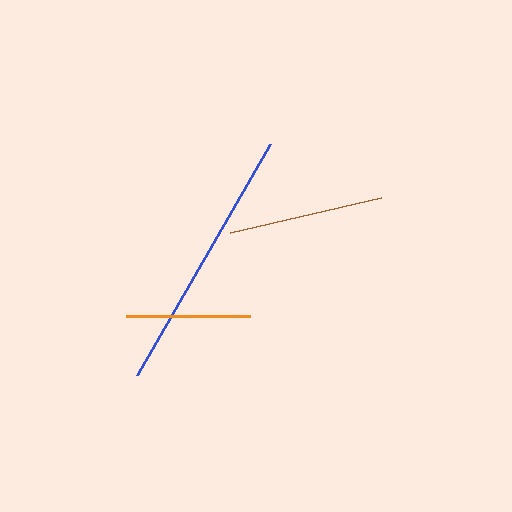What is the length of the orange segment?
The orange segment is approximately 124 pixels long.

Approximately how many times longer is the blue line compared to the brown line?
The blue line is approximately 1.7 times the length of the brown line.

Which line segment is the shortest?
The orange line is the shortest at approximately 124 pixels.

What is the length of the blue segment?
The blue segment is approximately 267 pixels long.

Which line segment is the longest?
The blue line is the longest at approximately 267 pixels.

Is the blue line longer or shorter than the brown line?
The blue line is longer than the brown line.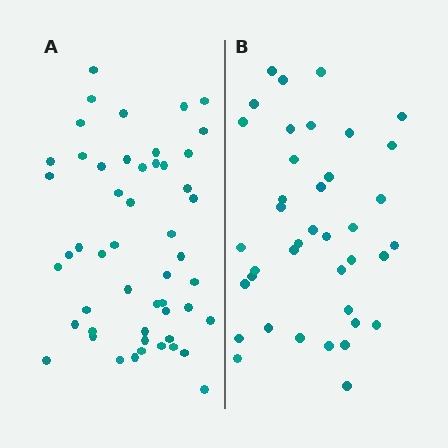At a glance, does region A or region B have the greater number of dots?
Region A (the left region) has more dots.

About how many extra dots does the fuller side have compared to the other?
Region A has roughly 12 or so more dots than region B.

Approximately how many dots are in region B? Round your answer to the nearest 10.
About 40 dots. (The exact count is 39, which rounds to 40.)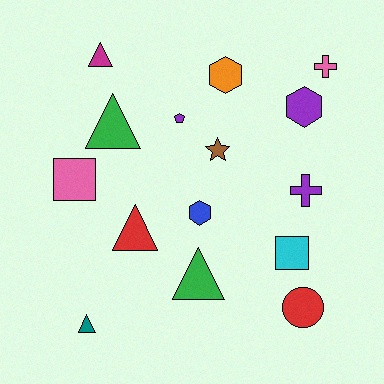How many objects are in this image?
There are 15 objects.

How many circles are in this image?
There is 1 circle.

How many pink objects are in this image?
There are 2 pink objects.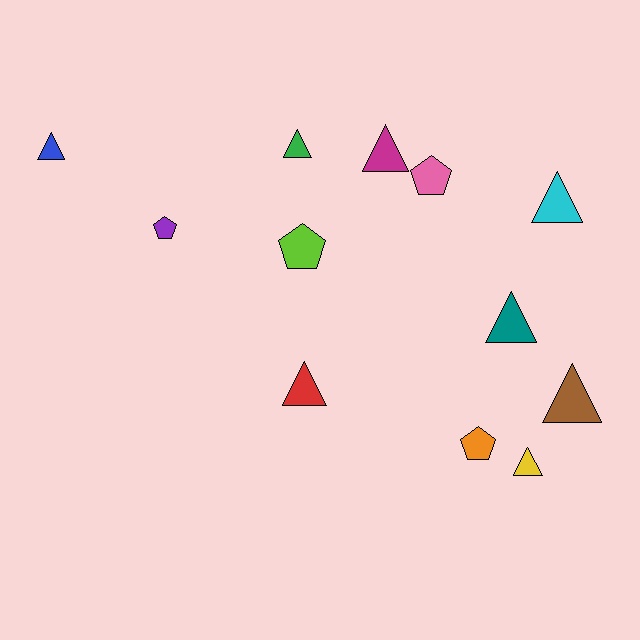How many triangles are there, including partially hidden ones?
There are 8 triangles.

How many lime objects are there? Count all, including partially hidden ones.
There is 1 lime object.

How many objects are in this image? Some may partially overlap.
There are 12 objects.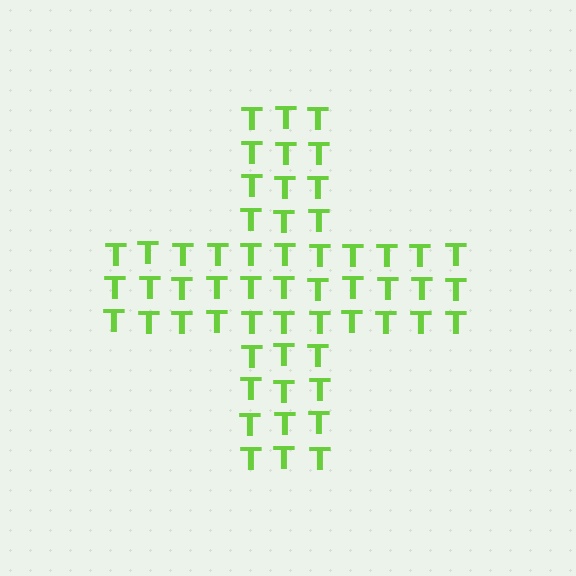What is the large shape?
The large shape is a cross.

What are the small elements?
The small elements are letter T's.